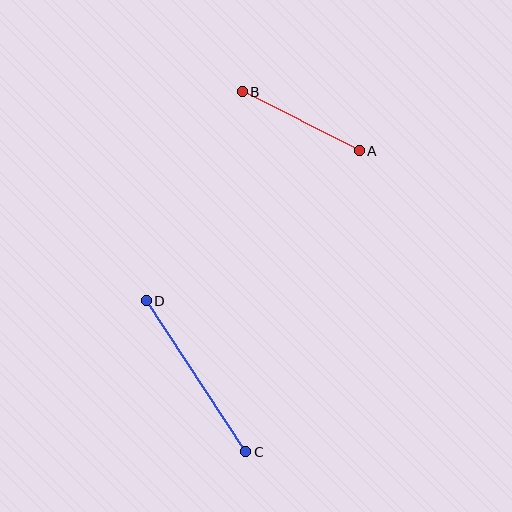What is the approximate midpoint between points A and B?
The midpoint is at approximately (301, 121) pixels.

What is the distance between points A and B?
The distance is approximately 131 pixels.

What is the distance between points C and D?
The distance is approximately 181 pixels.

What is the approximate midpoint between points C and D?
The midpoint is at approximately (196, 376) pixels.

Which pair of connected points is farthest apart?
Points C and D are farthest apart.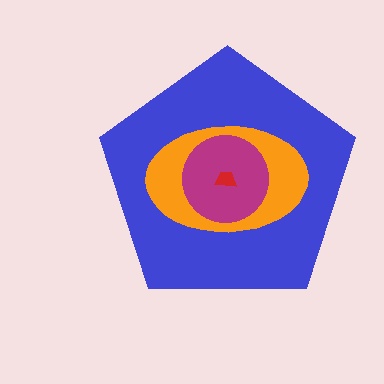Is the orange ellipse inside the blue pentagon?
Yes.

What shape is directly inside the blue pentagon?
The orange ellipse.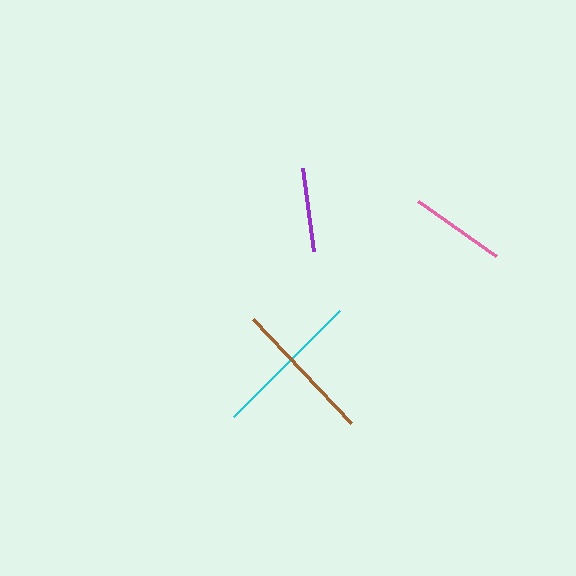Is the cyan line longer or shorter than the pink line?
The cyan line is longer than the pink line.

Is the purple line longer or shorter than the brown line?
The brown line is longer than the purple line.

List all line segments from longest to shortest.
From longest to shortest: cyan, brown, pink, purple.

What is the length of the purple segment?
The purple segment is approximately 84 pixels long.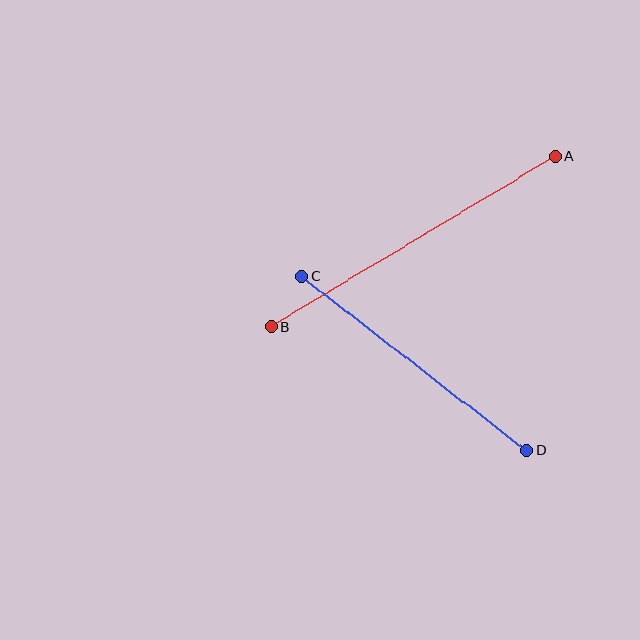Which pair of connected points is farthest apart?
Points A and B are farthest apart.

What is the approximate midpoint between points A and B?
The midpoint is at approximately (413, 241) pixels.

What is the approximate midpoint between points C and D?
The midpoint is at approximately (415, 363) pixels.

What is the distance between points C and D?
The distance is approximately 284 pixels.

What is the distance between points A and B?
The distance is approximately 332 pixels.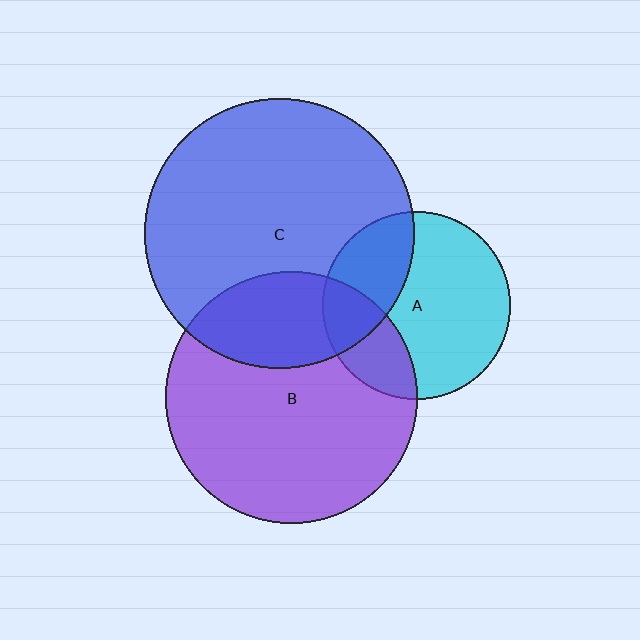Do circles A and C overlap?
Yes.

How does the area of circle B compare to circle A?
Approximately 1.8 times.